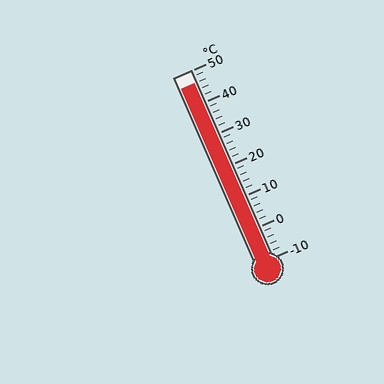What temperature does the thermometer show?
The thermometer shows approximately 46°C.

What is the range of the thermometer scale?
The thermometer scale ranges from -10°C to 50°C.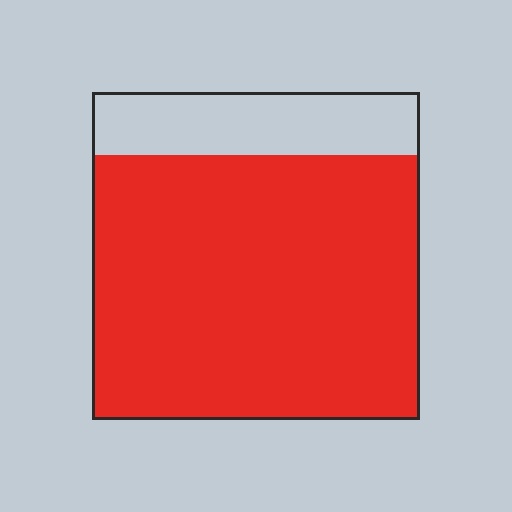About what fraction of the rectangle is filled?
About four fifths (4/5).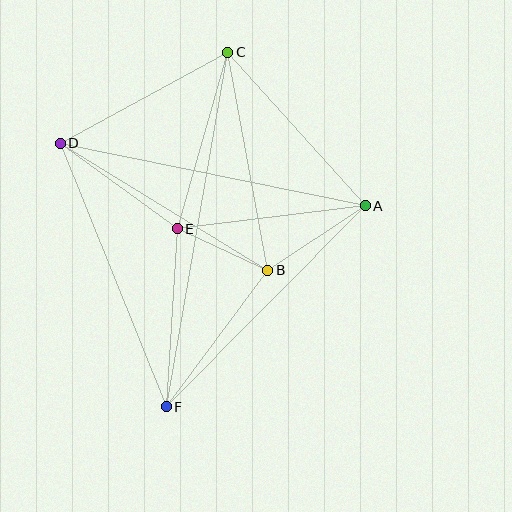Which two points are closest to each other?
Points B and E are closest to each other.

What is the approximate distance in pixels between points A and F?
The distance between A and F is approximately 283 pixels.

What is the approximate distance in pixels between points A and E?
The distance between A and E is approximately 189 pixels.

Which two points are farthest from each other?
Points C and F are farthest from each other.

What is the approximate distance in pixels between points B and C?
The distance between B and C is approximately 222 pixels.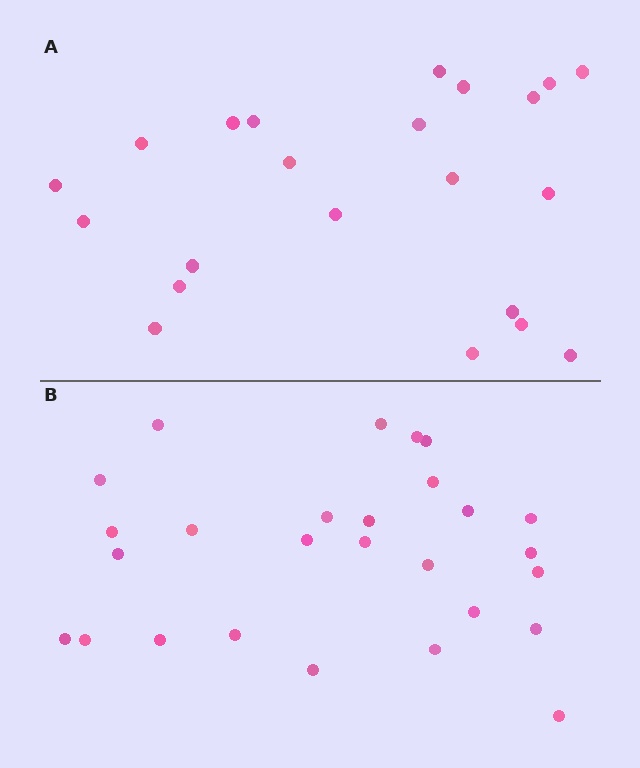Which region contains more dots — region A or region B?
Region B (the bottom region) has more dots.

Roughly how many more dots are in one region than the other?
Region B has about 5 more dots than region A.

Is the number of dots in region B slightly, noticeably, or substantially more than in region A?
Region B has only slightly more — the two regions are fairly close. The ratio is roughly 1.2 to 1.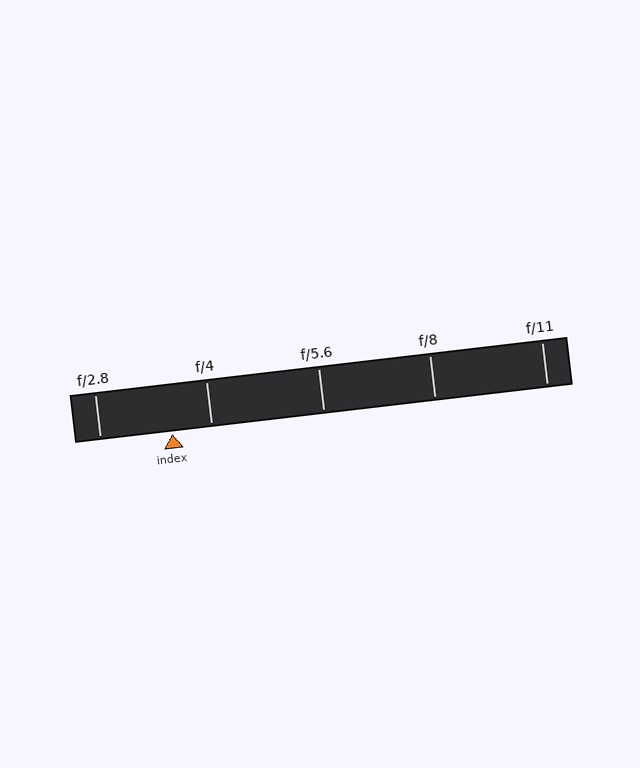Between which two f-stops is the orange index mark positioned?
The index mark is between f/2.8 and f/4.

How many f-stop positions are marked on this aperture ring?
There are 5 f-stop positions marked.